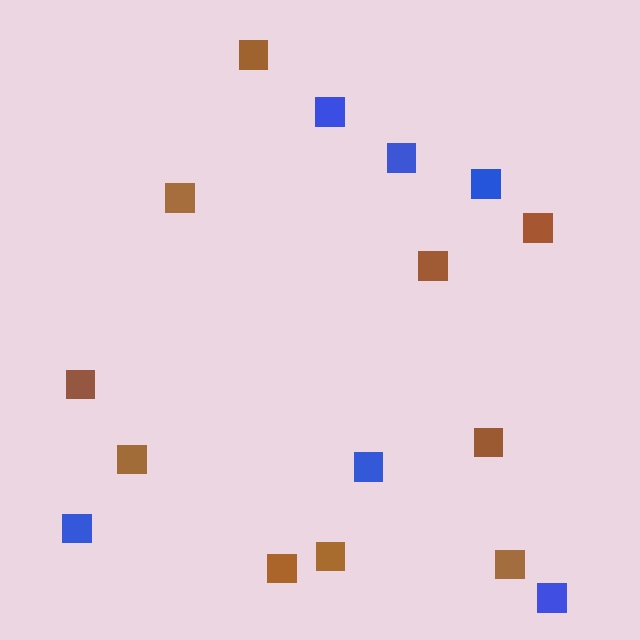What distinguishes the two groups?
There are 2 groups: one group of blue squares (6) and one group of brown squares (10).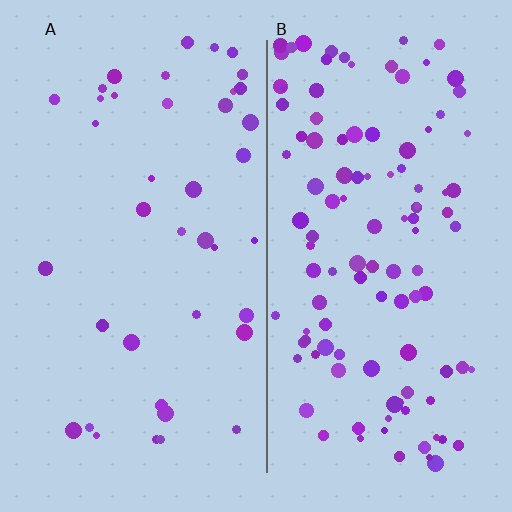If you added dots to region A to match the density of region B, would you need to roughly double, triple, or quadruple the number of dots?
Approximately triple.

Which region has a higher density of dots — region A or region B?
B (the right).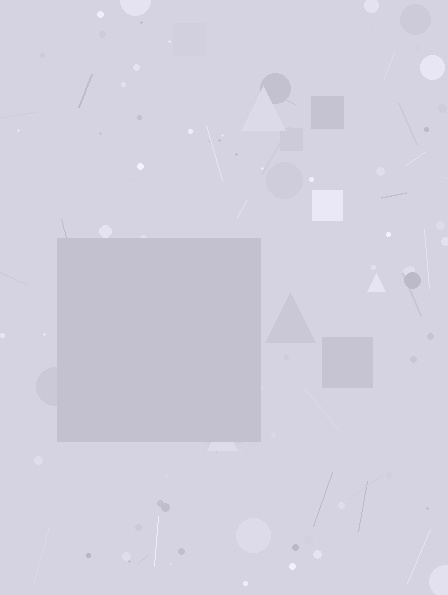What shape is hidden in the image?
A square is hidden in the image.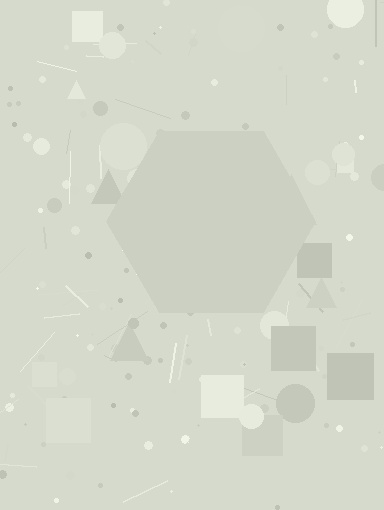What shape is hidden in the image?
A hexagon is hidden in the image.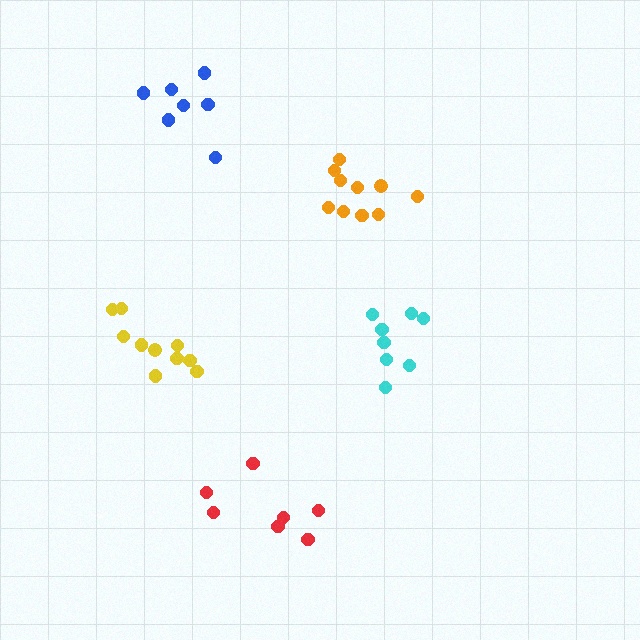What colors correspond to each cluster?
The clusters are colored: cyan, orange, yellow, red, blue.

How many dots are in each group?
Group 1: 8 dots, Group 2: 10 dots, Group 3: 10 dots, Group 4: 7 dots, Group 5: 7 dots (42 total).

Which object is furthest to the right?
The cyan cluster is rightmost.